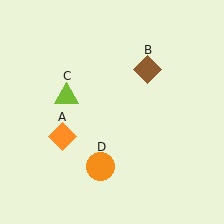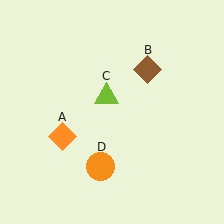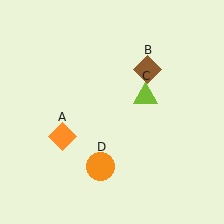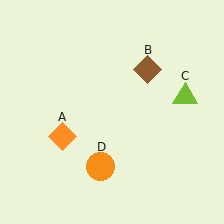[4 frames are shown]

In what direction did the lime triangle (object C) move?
The lime triangle (object C) moved right.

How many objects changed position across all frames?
1 object changed position: lime triangle (object C).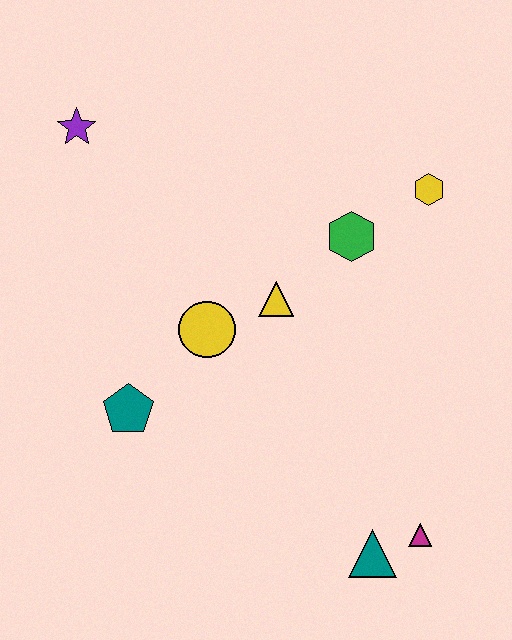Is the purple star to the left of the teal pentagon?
Yes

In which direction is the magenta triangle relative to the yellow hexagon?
The magenta triangle is below the yellow hexagon.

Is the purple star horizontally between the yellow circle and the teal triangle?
No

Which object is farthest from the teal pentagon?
The yellow hexagon is farthest from the teal pentagon.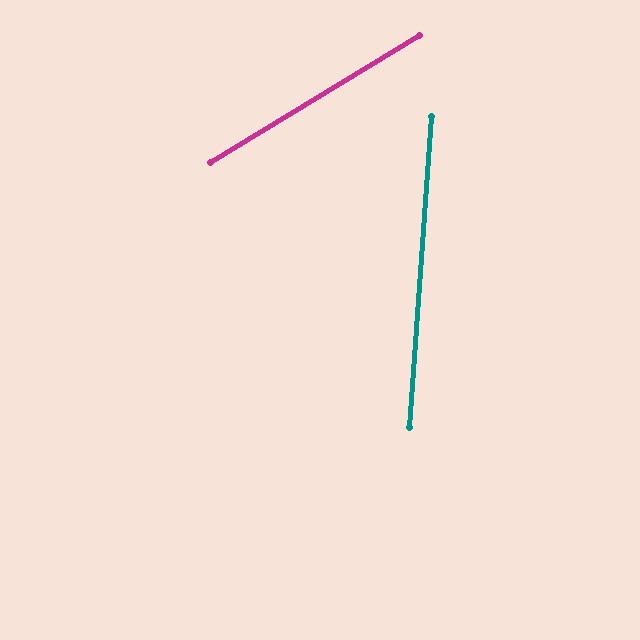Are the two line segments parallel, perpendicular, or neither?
Neither parallel nor perpendicular — they differ by about 55°.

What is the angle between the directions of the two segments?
Approximately 55 degrees.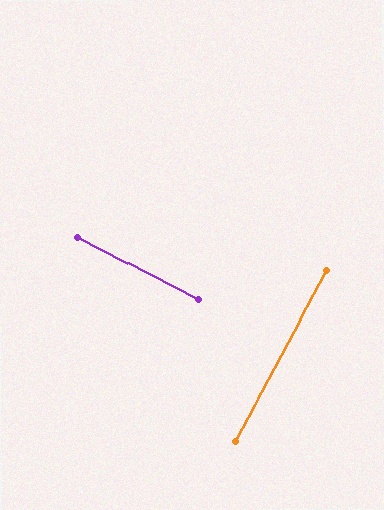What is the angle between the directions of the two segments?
Approximately 89 degrees.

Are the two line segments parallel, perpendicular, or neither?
Perpendicular — they meet at approximately 89°.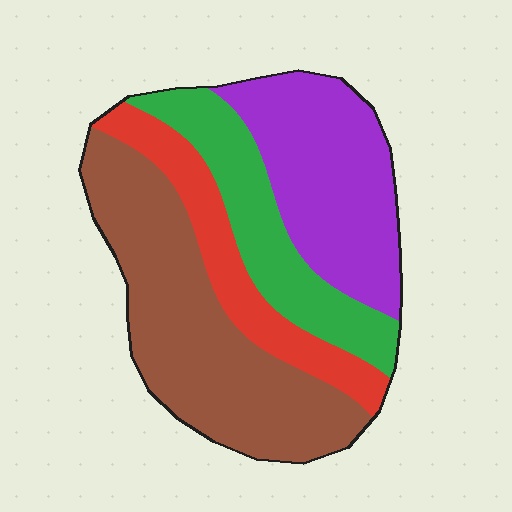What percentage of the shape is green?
Green covers around 20% of the shape.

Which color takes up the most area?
Brown, at roughly 40%.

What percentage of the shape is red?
Red covers about 15% of the shape.